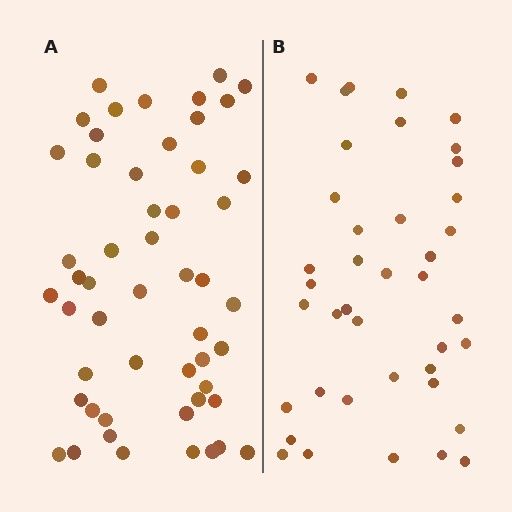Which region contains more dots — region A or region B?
Region A (the left region) has more dots.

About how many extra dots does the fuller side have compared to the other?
Region A has roughly 12 or so more dots than region B.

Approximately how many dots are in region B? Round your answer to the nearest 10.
About 40 dots.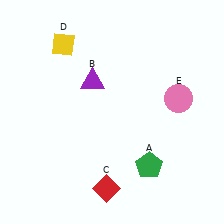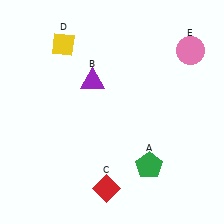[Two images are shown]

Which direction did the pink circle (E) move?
The pink circle (E) moved up.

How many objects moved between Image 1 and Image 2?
1 object moved between the two images.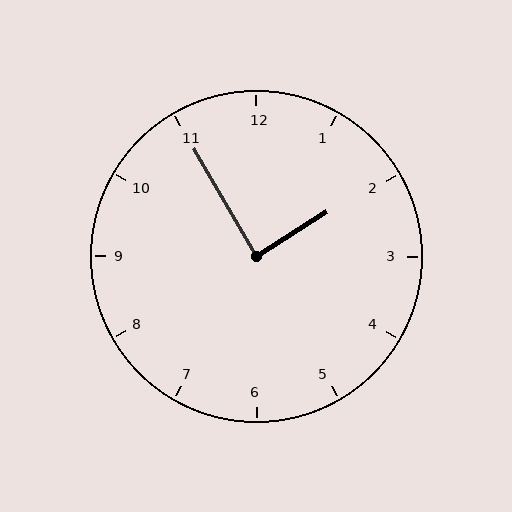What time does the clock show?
1:55.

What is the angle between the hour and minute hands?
Approximately 88 degrees.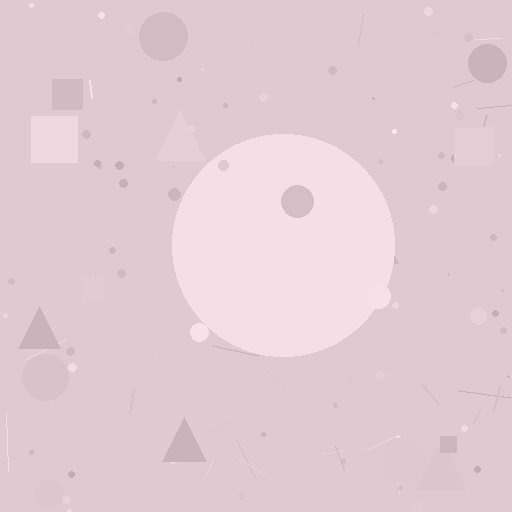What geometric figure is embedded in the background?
A circle is embedded in the background.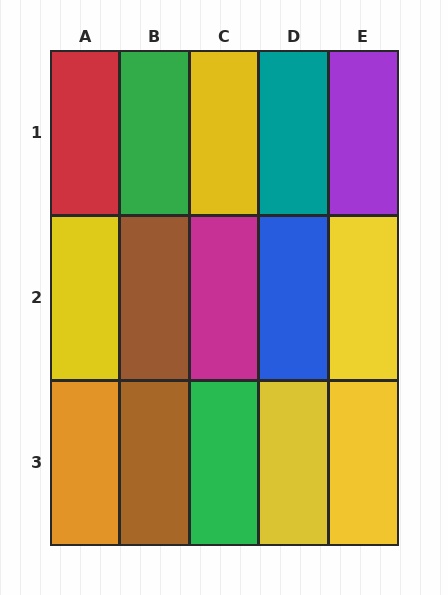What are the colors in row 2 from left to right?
Yellow, brown, magenta, blue, yellow.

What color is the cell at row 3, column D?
Yellow.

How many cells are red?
1 cell is red.